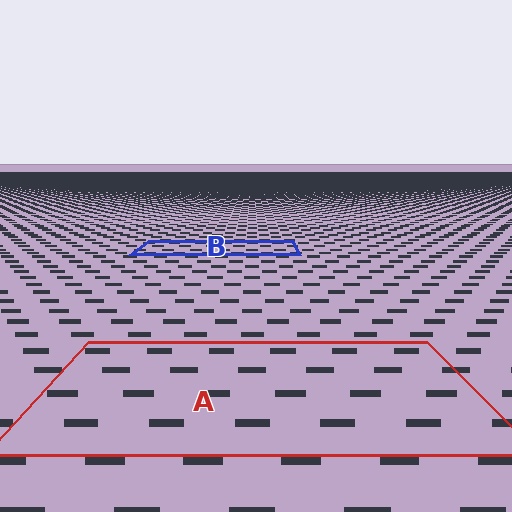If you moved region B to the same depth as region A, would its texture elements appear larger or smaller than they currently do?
They would appear larger. At a closer depth, the same texture elements are projected at a bigger on-screen size.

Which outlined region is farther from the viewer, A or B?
Region B is farther from the viewer — the texture elements inside it appear smaller and more densely packed.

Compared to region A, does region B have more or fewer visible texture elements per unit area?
Region B has more texture elements per unit area — they are packed more densely because it is farther away.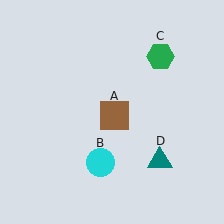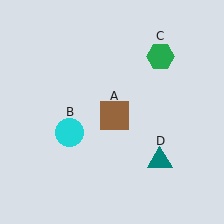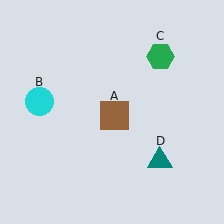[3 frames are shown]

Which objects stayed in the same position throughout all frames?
Brown square (object A) and green hexagon (object C) and teal triangle (object D) remained stationary.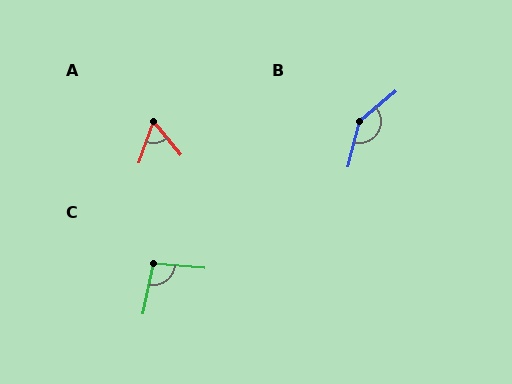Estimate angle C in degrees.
Approximately 97 degrees.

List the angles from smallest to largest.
A (59°), C (97°), B (144°).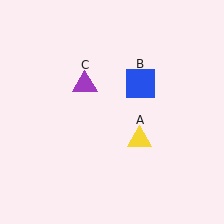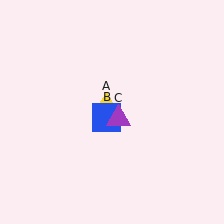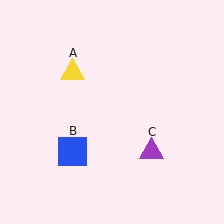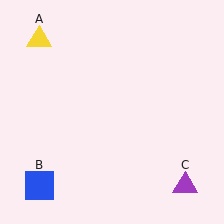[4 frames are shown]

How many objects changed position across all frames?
3 objects changed position: yellow triangle (object A), blue square (object B), purple triangle (object C).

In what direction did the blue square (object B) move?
The blue square (object B) moved down and to the left.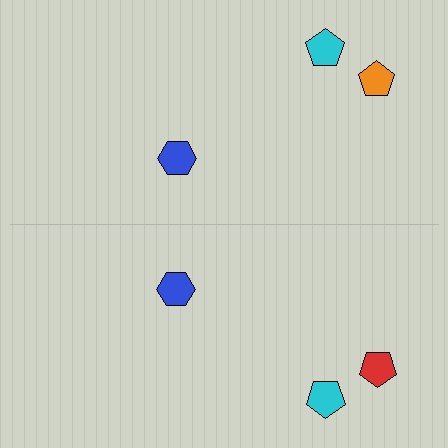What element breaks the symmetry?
The red pentagon on the bottom side breaks the symmetry — its mirror counterpart is orange.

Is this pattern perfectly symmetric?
No, the pattern is not perfectly symmetric. The red pentagon on the bottom side breaks the symmetry — its mirror counterpart is orange.